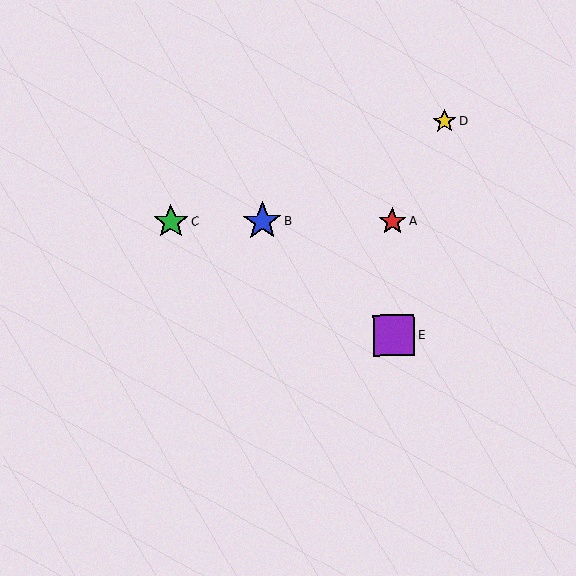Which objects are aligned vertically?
Objects A, E are aligned vertically.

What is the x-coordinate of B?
Object B is at x≈262.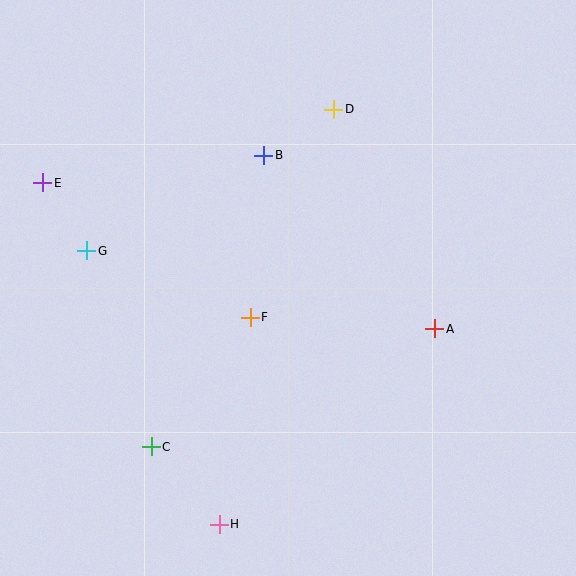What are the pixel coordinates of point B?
Point B is at (264, 155).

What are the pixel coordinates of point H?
Point H is at (219, 524).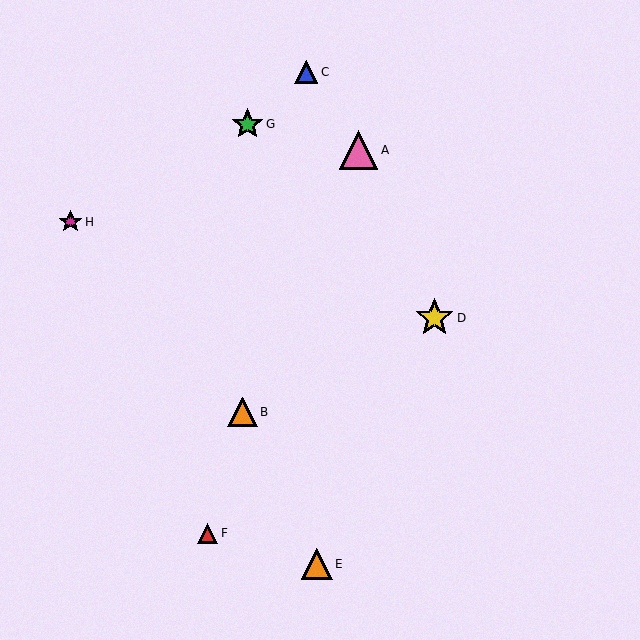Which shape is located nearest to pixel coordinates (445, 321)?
The yellow star (labeled D) at (435, 318) is nearest to that location.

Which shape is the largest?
The pink triangle (labeled A) is the largest.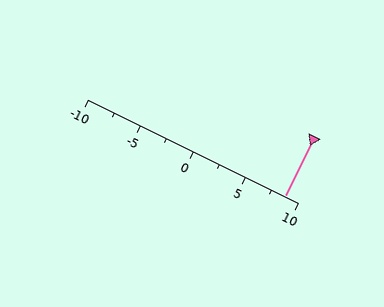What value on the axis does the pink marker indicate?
The marker indicates approximately 8.8.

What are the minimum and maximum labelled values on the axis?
The axis runs from -10 to 10.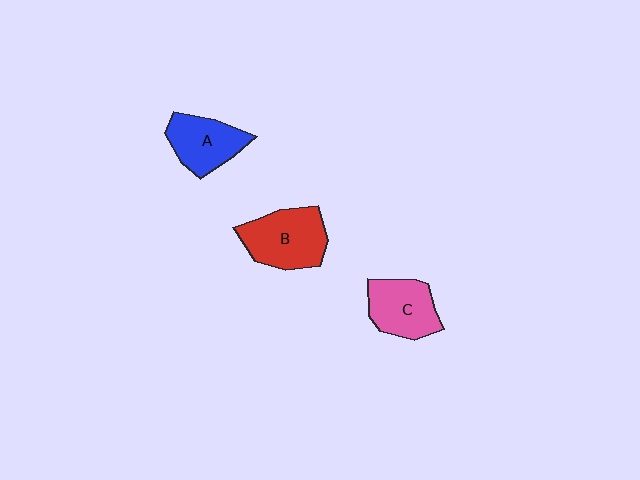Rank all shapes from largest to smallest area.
From largest to smallest: B (red), C (pink), A (blue).